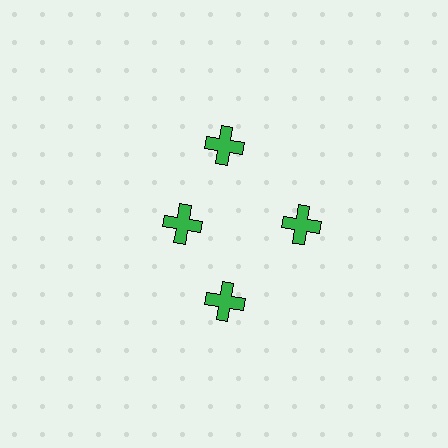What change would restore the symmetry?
The symmetry would be restored by moving it outward, back onto the ring so that all 4 crosses sit at equal angles and equal distance from the center.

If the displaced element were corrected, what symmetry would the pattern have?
It would have 4-fold rotational symmetry — the pattern would map onto itself every 90 degrees.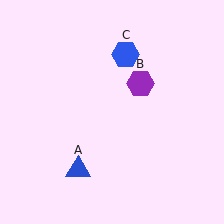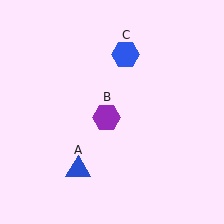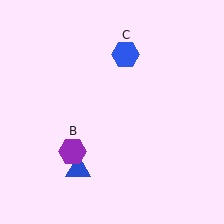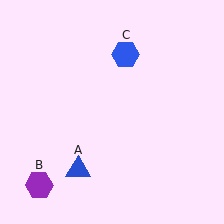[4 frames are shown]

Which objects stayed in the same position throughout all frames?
Blue triangle (object A) and blue hexagon (object C) remained stationary.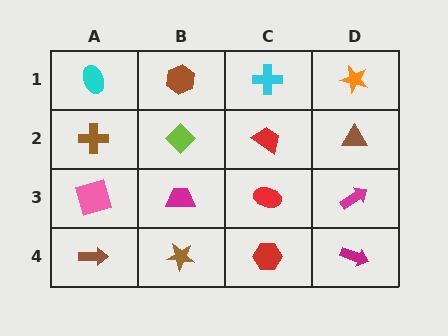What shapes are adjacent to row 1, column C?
A red trapezoid (row 2, column C), a brown hexagon (row 1, column B), an orange star (row 1, column D).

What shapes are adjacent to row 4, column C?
A red ellipse (row 3, column C), a brown star (row 4, column B), a magenta arrow (row 4, column D).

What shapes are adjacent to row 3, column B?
A lime diamond (row 2, column B), a brown star (row 4, column B), a pink square (row 3, column A), a red ellipse (row 3, column C).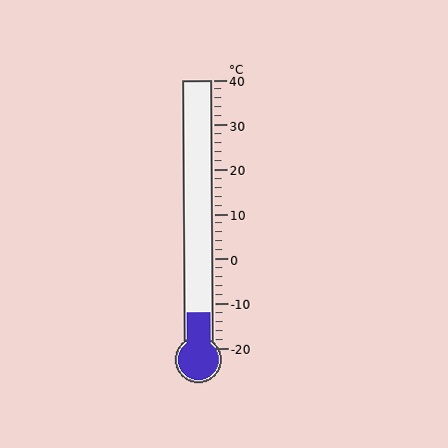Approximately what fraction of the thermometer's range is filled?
The thermometer is filled to approximately 15% of its range.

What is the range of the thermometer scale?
The thermometer scale ranges from -20°C to 40°C.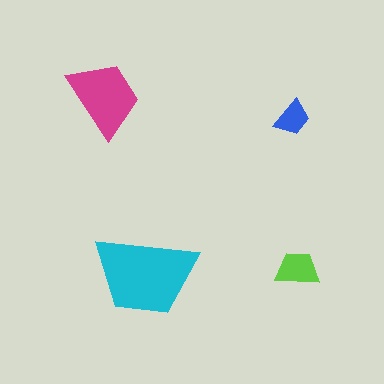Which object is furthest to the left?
The magenta trapezoid is leftmost.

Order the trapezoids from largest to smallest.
the cyan one, the magenta one, the lime one, the blue one.